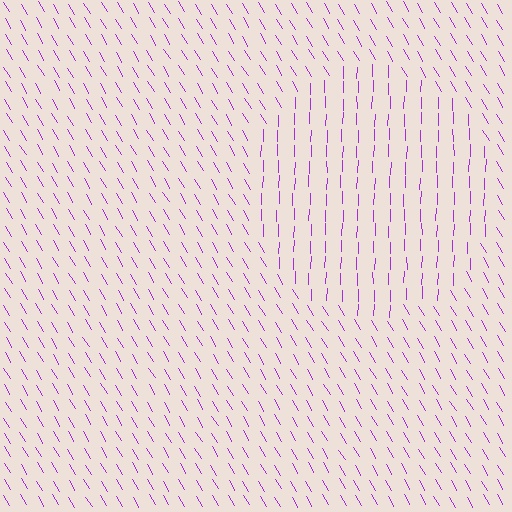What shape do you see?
I see a circle.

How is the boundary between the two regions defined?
The boundary is defined purely by a change in line orientation (approximately 32 degrees difference). All lines are the same color and thickness.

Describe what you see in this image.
The image is filled with small purple line segments. A circle region in the image has lines oriented differently from the surrounding lines, creating a visible texture boundary.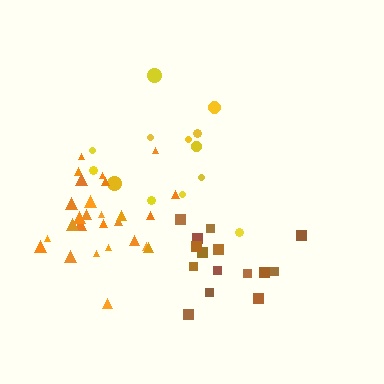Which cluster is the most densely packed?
Orange.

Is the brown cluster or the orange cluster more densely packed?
Orange.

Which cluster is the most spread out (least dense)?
Yellow.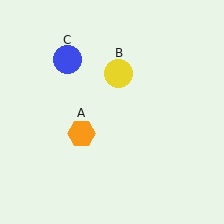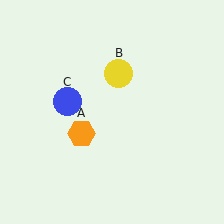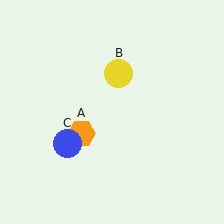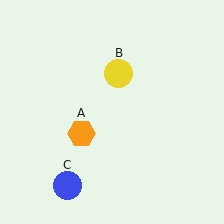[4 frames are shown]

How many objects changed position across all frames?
1 object changed position: blue circle (object C).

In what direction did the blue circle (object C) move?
The blue circle (object C) moved down.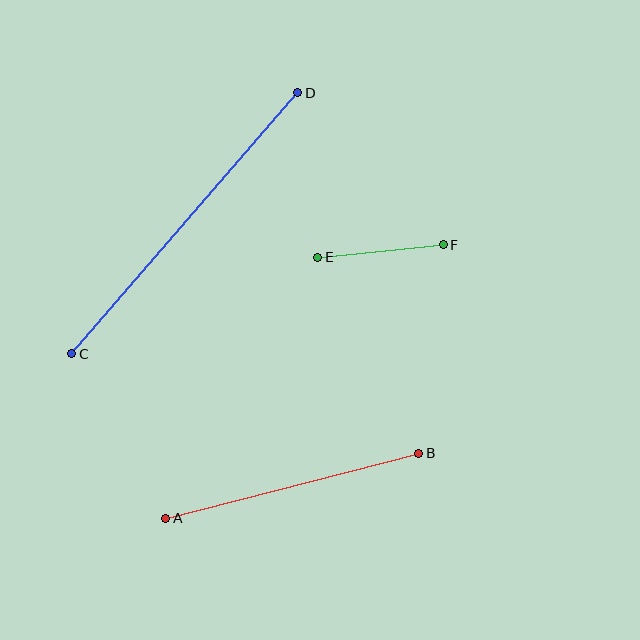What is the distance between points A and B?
The distance is approximately 261 pixels.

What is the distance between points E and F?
The distance is approximately 126 pixels.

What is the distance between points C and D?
The distance is approximately 345 pixels.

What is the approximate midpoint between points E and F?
The midpoint is at approximately (381, 251) pixels.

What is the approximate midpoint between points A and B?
The midpoint is at approximately (292, 486) pixels.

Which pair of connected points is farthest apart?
Points C and D are farthest apart.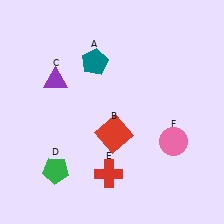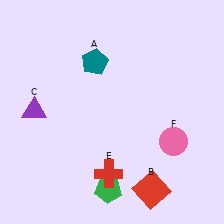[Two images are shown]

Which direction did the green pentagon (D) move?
The green pentagon (D) moved right.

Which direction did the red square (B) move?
The red square (B) moved down.